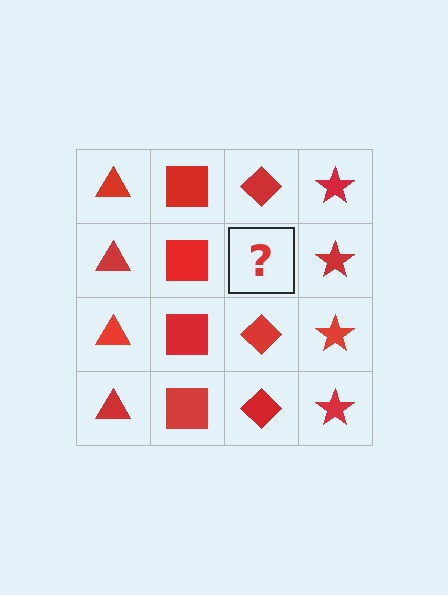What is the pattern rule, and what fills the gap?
The rule is that each column has a consistent shape. The gap should be filled with a red diamond.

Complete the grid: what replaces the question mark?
The question mark should be replaced with a red diamond.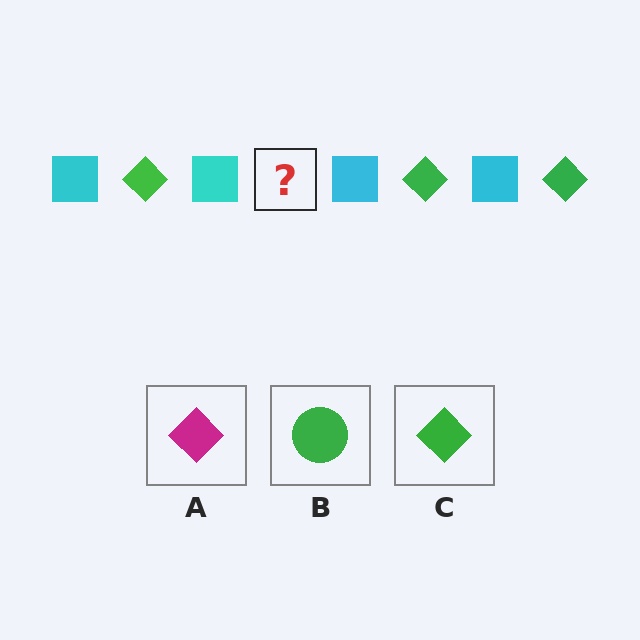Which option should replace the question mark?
Option C.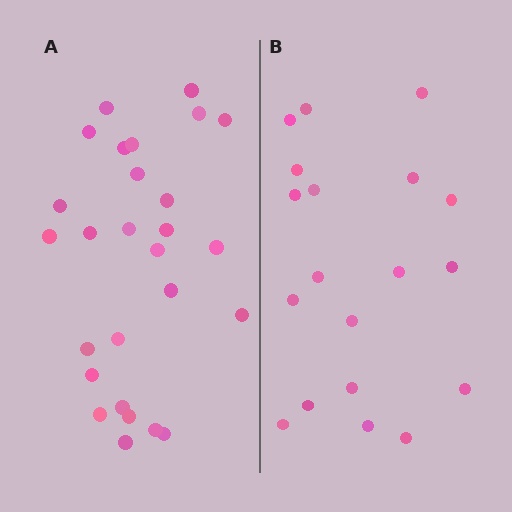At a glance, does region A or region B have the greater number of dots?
Region A (the left region) has more dots.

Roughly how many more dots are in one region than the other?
Region A has roughly 8 or so more dots than region B.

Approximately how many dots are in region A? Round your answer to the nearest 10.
About 30 dots. (The exact count is 27, which rounds to 30.)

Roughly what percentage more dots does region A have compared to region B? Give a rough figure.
About 40% more.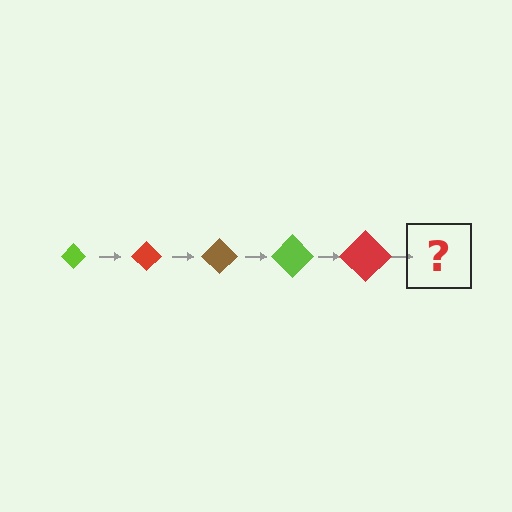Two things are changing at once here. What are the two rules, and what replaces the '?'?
The two rules are that the diamond grows larger each step and the color cycles through lime, red, and brown. The '?' should be a brown diamond, larger than the previous one.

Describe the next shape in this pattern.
It should be a brown diamond, larger than the previous one.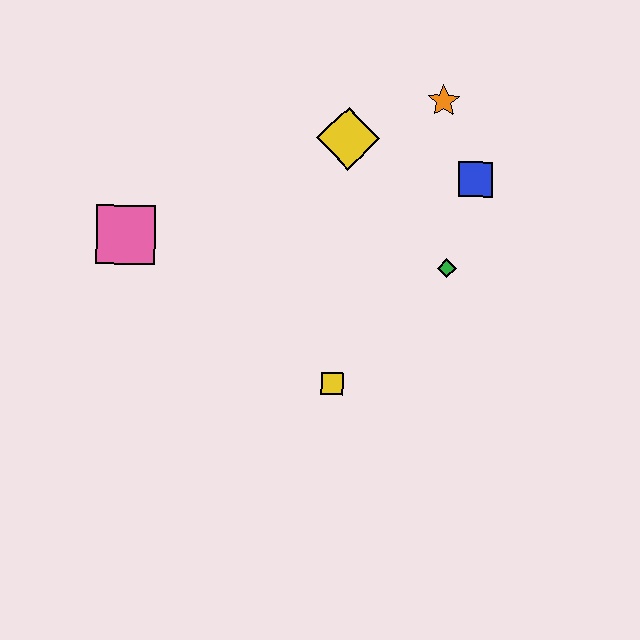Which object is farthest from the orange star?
The pink square is farthest from the orange star.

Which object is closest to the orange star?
The blue square is closest to the orange star.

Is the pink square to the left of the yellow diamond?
Yes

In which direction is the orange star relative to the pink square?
The orange star is to the right of the pink square.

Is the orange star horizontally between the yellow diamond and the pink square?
No